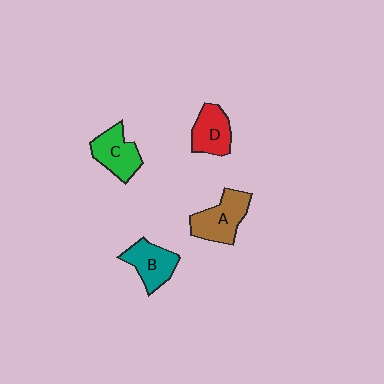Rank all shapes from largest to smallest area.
From largest to smallest: A (brown), C (green), B (teal), D (red).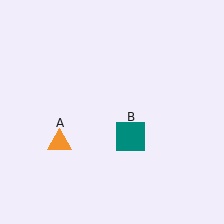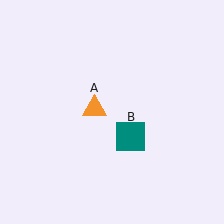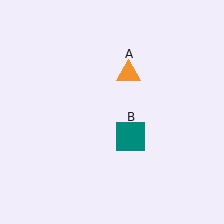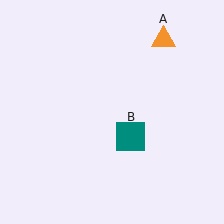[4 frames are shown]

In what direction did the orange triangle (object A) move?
The orange triangle (object A) moved up and to the right.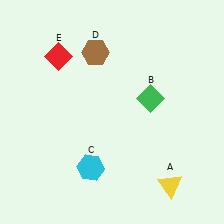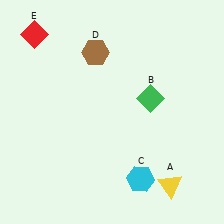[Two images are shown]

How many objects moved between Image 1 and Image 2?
2 objects moved between the two images.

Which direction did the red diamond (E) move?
The red diamond (E) moved left.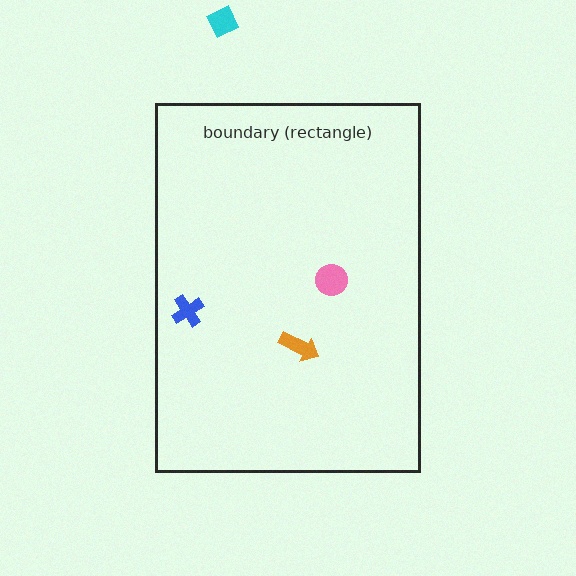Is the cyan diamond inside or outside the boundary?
Outside.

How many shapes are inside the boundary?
3 inside, 1 outside.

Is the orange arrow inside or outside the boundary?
Inside.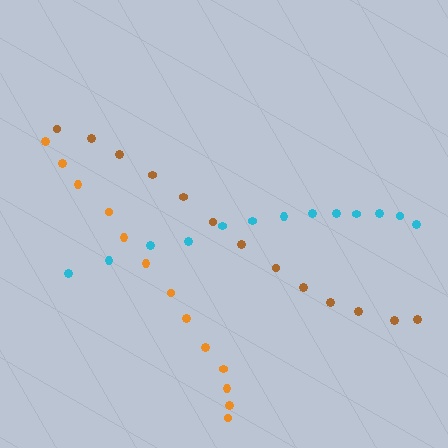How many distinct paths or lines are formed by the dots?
There are 3 distinct paths.